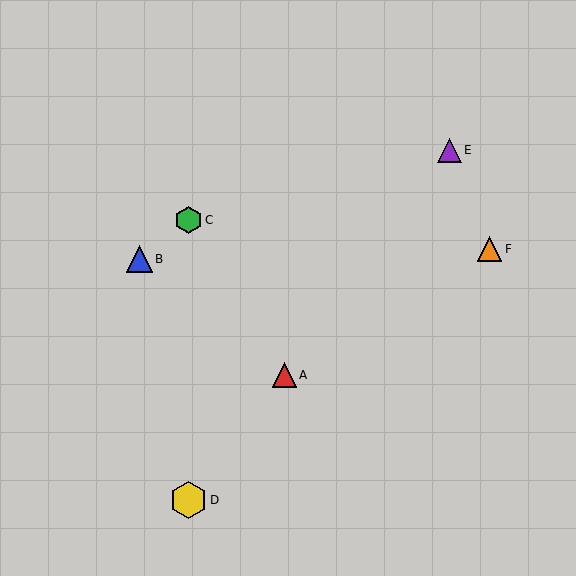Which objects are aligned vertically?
Objects C, D are aligned vertically.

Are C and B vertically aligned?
No, C is at x≈188 and B is at x≈139.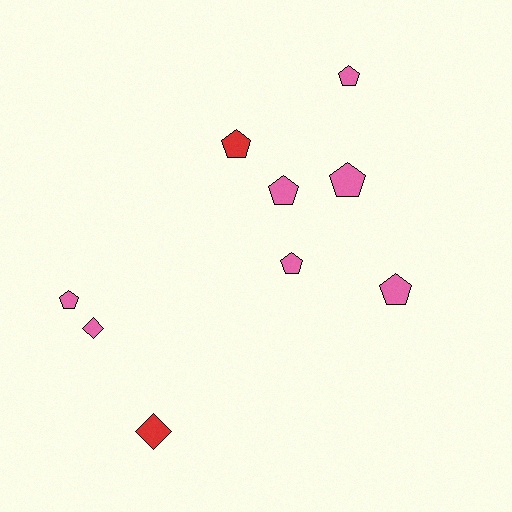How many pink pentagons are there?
There are 6 pink pentagons.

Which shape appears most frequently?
Pentagon, with 7 objects.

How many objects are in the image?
There are 9 objects.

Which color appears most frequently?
Pink, with 7 objects.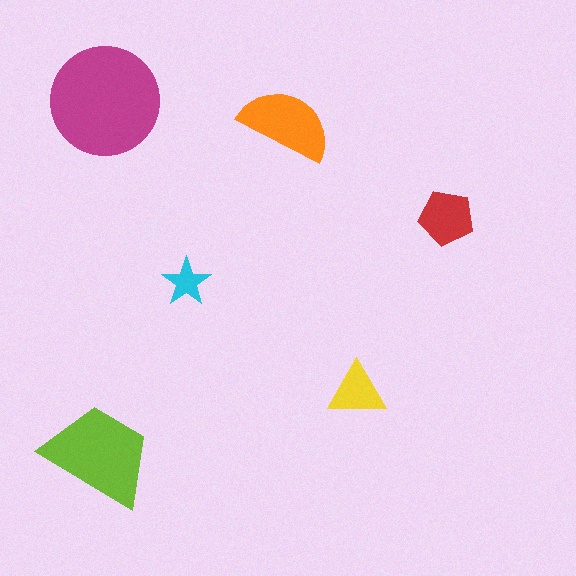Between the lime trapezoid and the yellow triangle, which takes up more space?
The lime trapezoid.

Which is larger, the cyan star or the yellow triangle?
The yellow triangle.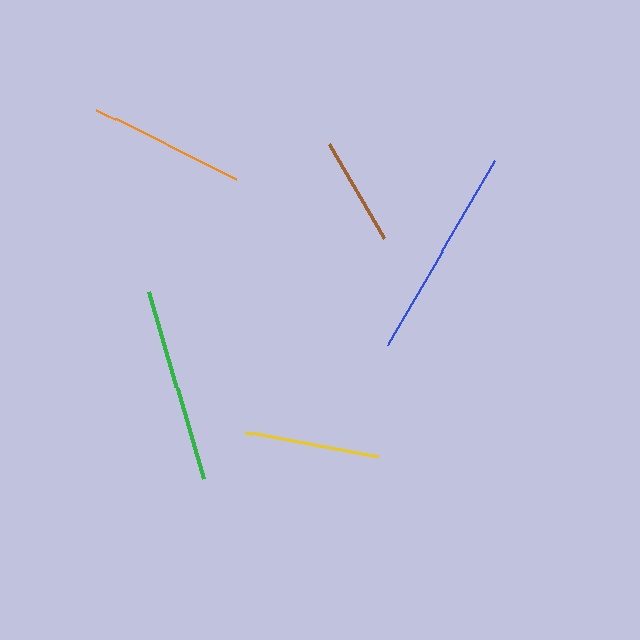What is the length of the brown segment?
The brown segment is approximately 109 pixels long.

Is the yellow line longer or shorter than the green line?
The green line is longer than the yellow line.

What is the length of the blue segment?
The blue segment is approximately 213 pixels long.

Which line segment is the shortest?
The brown line is the shortest at approximately 109 pixels.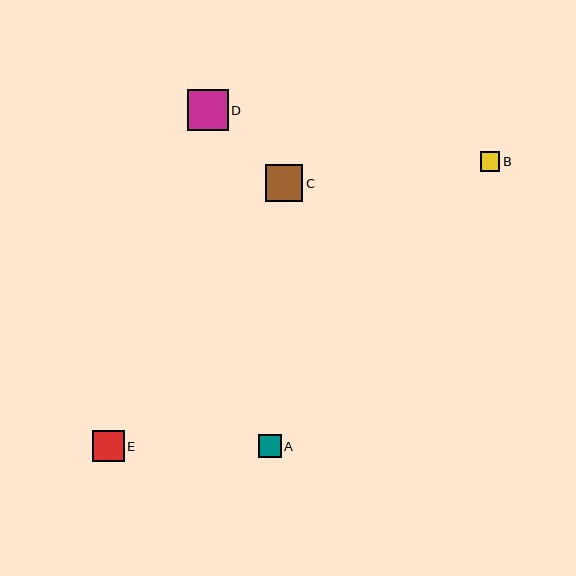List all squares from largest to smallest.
From largest to smallest: D, C, E, A, B.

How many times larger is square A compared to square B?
Square A is approximately 1.2 times the size of square B.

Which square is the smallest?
Square B is the smallest with a size of approximately 19 pixels.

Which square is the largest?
Square D is the largest with a size of approximately 41 pixels.